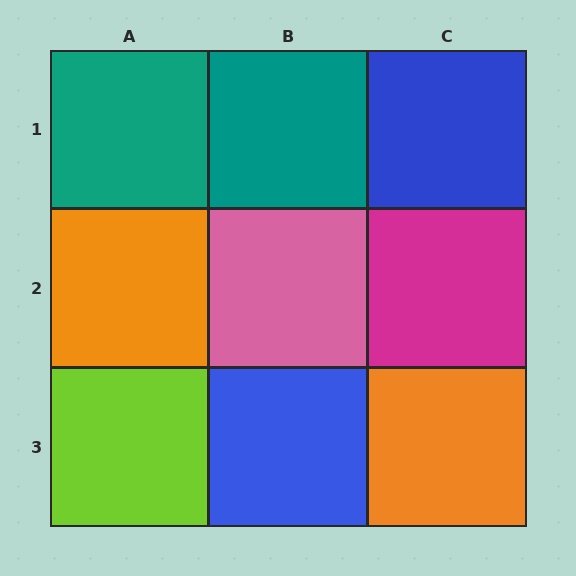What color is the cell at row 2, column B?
Pink.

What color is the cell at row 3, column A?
Lime.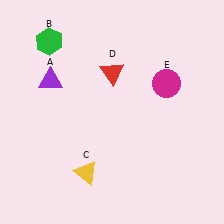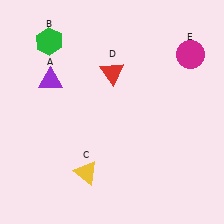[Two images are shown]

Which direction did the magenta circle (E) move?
The magenta circle (E) moved up.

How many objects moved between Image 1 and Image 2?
1 object moved between the two images.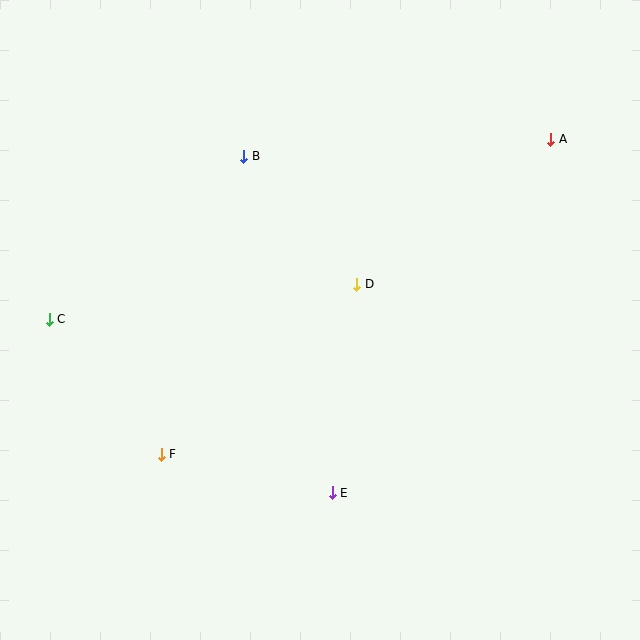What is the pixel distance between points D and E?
The distance between D and E is 210 pixels.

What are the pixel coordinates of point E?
Point E is at (332, 493).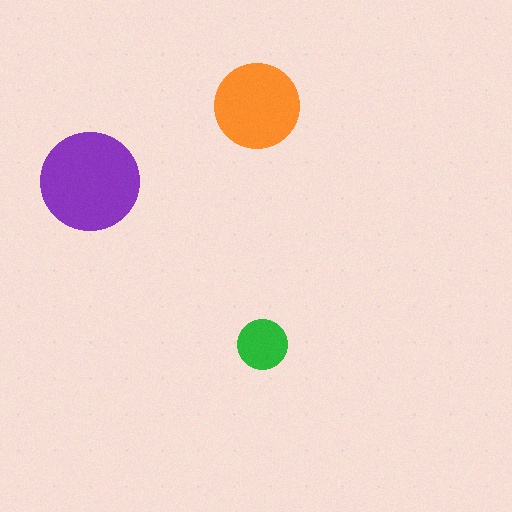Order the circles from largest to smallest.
the purple one, the orange one, the green one.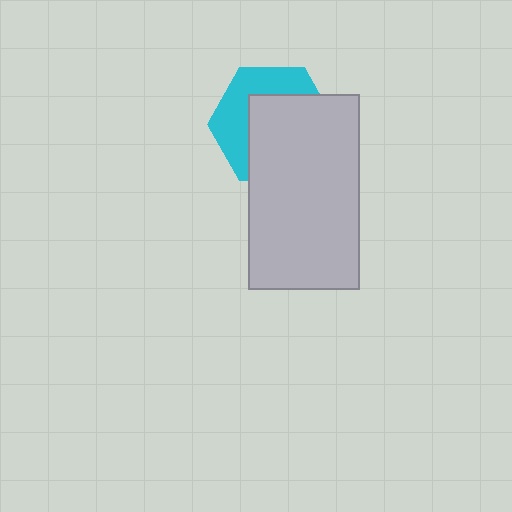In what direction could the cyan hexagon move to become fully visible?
The cyan hexagon could move toward the upper-left. That would shift it out from behind the light gray rectangle entirely.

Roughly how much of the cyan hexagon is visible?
A small part of it is visible (roughly 40%).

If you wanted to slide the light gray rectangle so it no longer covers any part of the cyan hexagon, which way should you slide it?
Slide it toward the lower-right — that is the most direct way to separate the two shapes.